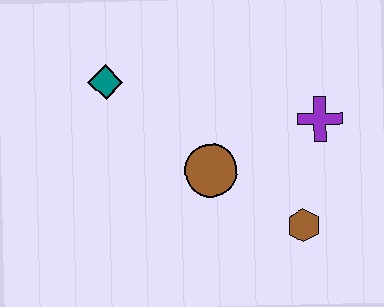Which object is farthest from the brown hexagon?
The teal diamond is farthest from the brown hexagon.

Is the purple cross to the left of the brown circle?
No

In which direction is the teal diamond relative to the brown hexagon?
The teal diamond is to the left of the brown hexagon.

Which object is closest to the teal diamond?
The brown circle is closest to the teal diamond.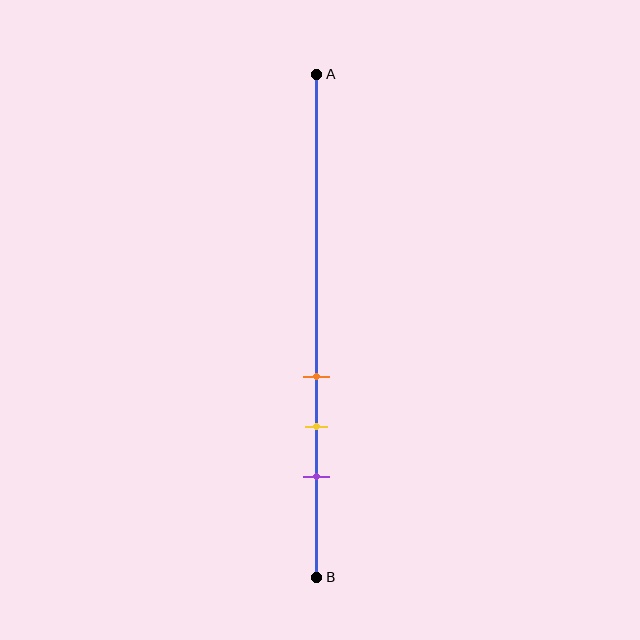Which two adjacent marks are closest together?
The orange and yellow marks are the closest adjacent pair.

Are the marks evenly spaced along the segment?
Yes, the marks are approximately evenly spaced.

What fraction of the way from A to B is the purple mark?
The purple mark is approximately 80% (0.8) of the way from A to B.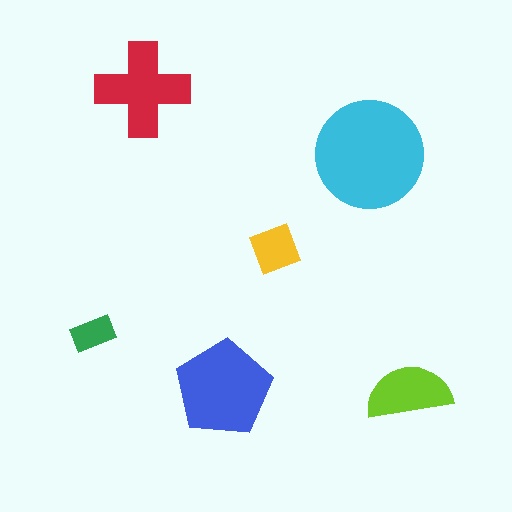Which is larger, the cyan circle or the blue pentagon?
The cyan circle.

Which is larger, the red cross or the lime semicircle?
The red cross.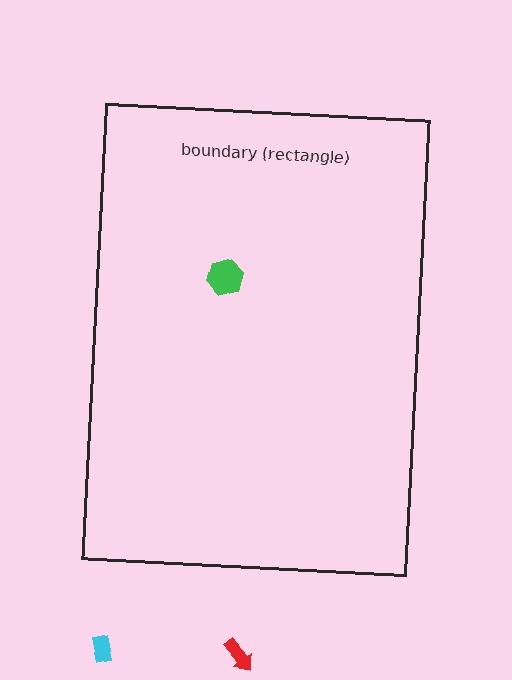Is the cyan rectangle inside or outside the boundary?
Outside.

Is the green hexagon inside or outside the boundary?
Inside.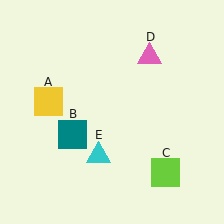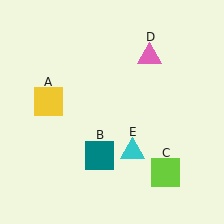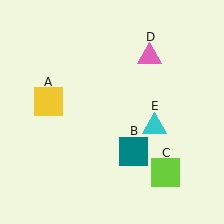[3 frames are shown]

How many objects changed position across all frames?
2 objects changed position: teal square (object B), cyan triangle (object E).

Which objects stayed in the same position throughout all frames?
Yellow square (object A) and lime square (object C) and pink triangle (object D) remained stationary.